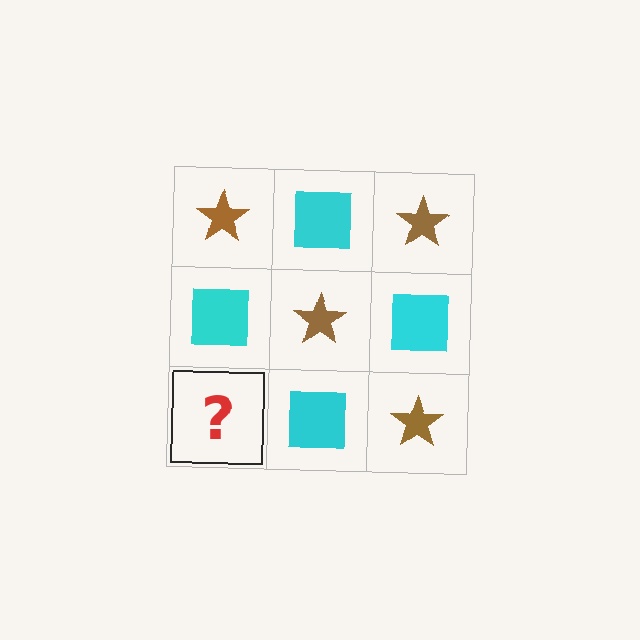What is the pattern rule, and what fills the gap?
The rule is that it alternates brown star and cyan square in a checkerboard pattern. The gap should be filled with a brown star.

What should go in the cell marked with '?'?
The missing cell should contain a brown star.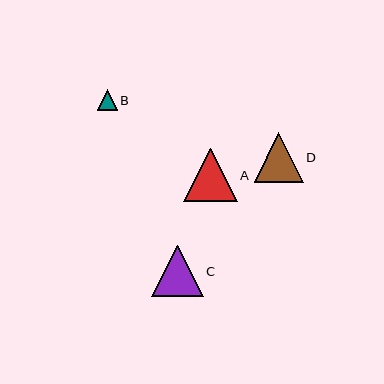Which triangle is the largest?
Triangle A is the largest with a size of approximately 54 pixels.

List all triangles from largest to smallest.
From largest to smallest: A, C, D, B.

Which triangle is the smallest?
Triangle B is the smallest with a size of approximately 20 pixels.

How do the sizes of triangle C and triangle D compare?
Triangle C and triangle D are approximately the same size.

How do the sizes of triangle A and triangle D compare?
Triangle A and triangle D are approximately the same size.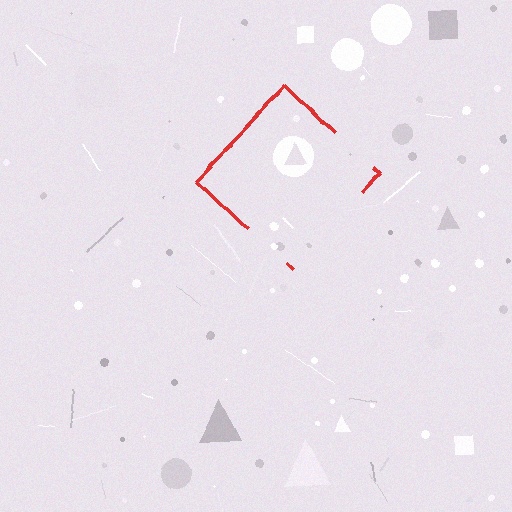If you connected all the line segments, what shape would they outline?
They would outline a diamond.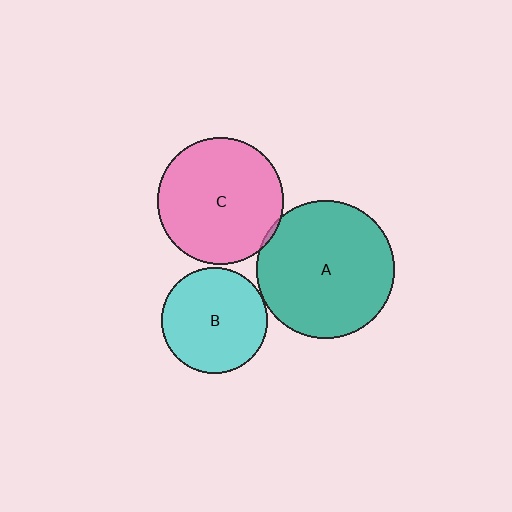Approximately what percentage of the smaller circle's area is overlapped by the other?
Approximately 5%.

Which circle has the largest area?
Circle A (teal).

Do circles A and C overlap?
Yes.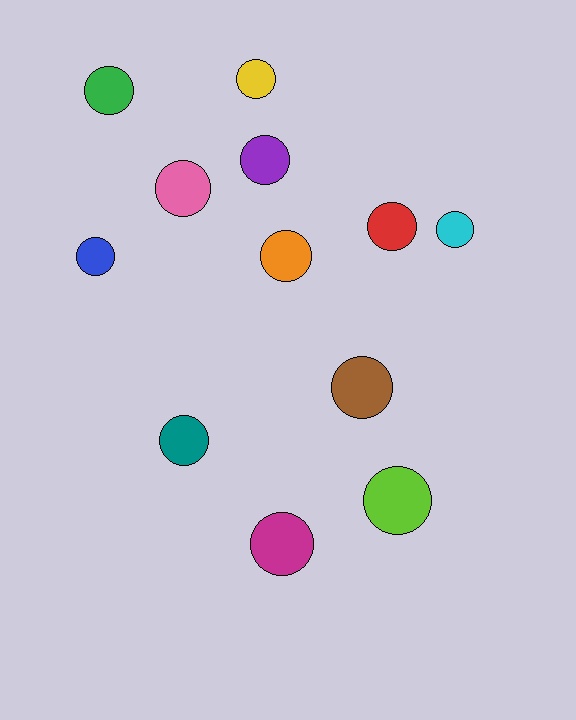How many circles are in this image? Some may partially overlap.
There are 12 circles.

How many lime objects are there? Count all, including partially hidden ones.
There is 1 lime object.